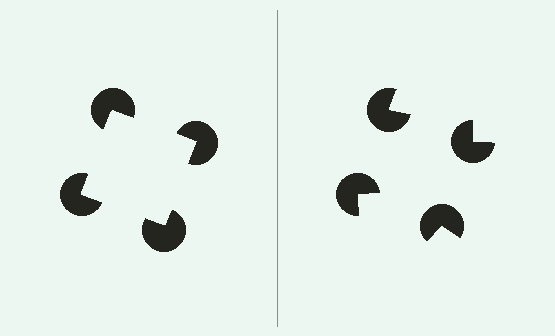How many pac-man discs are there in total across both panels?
8 — 4 on each side.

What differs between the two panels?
The pac-man discs are positioned identically on both sides; only the wedge orientations differ. On the left they align to a square; on the right they are misaligned.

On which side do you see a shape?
An illusory square appears on the left side. On the right side the wedge cuts are rotated, so no coherent shape forms.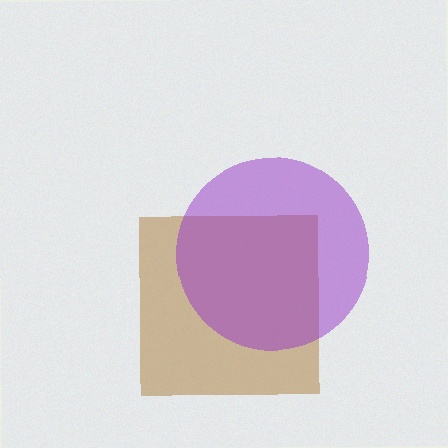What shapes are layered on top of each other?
The layered shapes are: a brown square, a purple circle.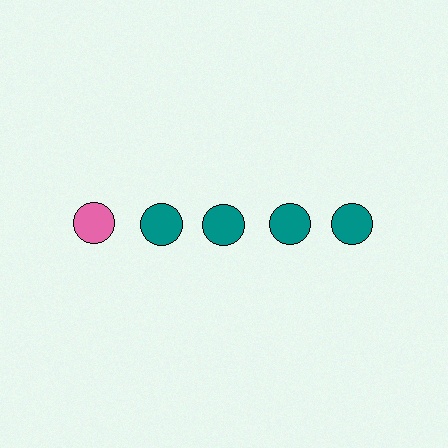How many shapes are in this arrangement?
There are 5 shapes arranged in a grid pattern.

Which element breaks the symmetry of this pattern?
The pink circle in the top row, leftmost column breaks the symmetry. All other shapes are teal circles.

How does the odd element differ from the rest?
It has a different color: pink instead of teal.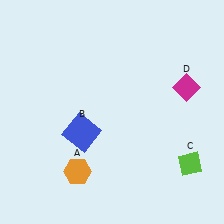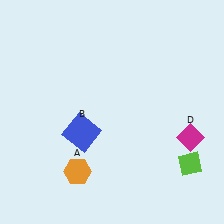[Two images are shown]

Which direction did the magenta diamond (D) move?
The magenta diamond (D) moved down.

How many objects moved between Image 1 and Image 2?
1 object moved between the two images.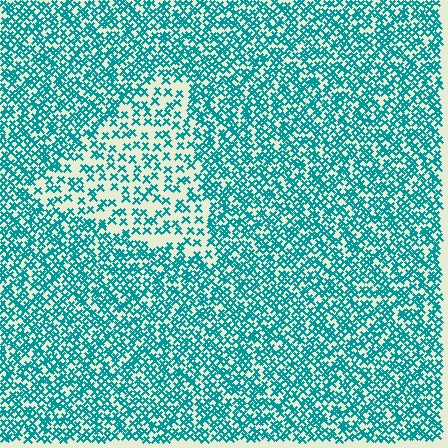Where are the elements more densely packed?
The elements are more densely packed outside the triangle boundary.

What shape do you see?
I see a triangle.